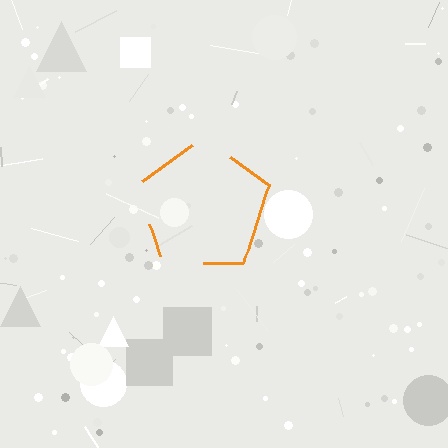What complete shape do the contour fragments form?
The contour fragments form a pentagon.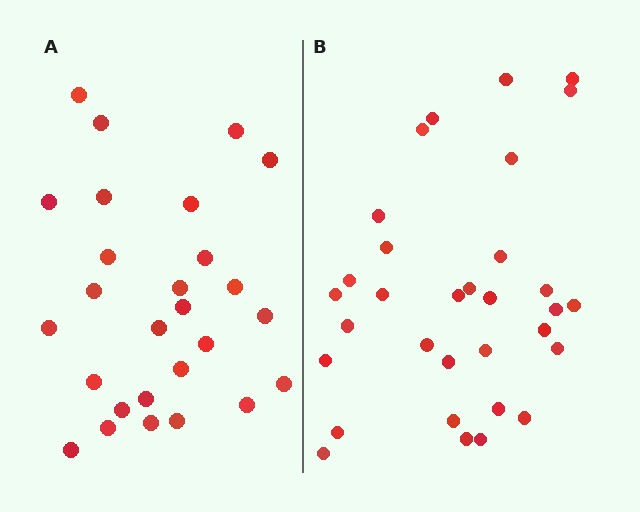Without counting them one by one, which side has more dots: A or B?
Region B (the right region) has more dots.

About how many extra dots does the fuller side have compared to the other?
Region B has about 5 more dots than region A.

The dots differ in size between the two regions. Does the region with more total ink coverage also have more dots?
No. Region A has more total ink coverage because its dots are larger, but region B actually contains more individual dots. Total area can be misleading — the number of items is what matters here.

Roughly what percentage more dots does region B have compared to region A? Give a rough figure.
About 20% more.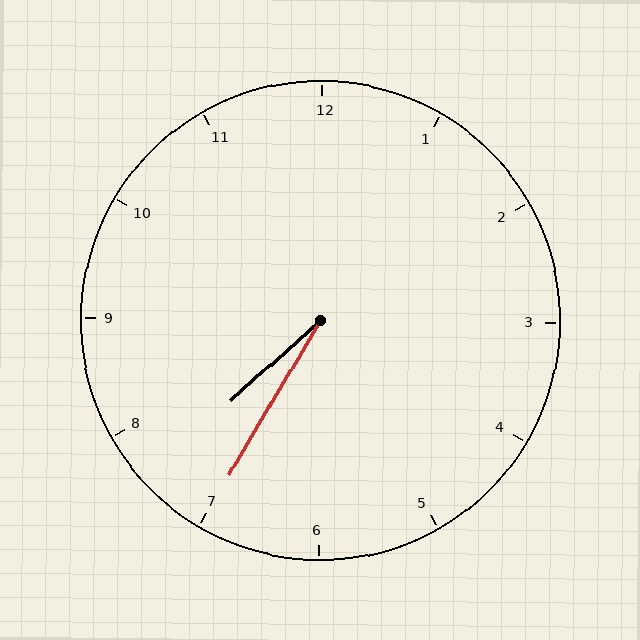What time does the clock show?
7:35.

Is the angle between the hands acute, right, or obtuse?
It is acute.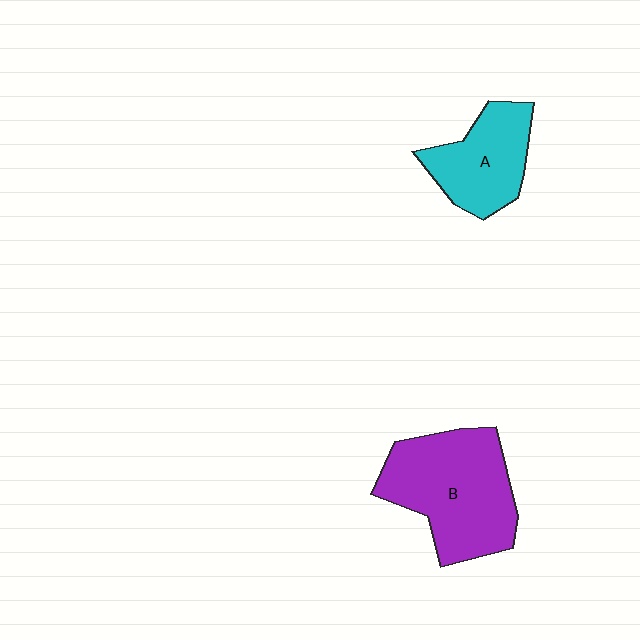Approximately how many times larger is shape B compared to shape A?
Approximately 1.6 times.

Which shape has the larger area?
Shape B (purple).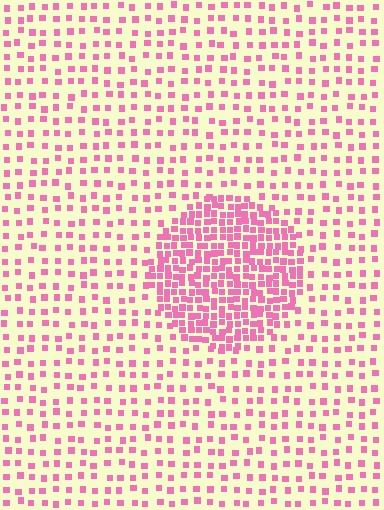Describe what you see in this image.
The image contains small pink elements arranged at two different densities. A circle-shaped region is visible where the elements are more densely packed than the surrounding area.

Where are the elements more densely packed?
The elements are more densely packed inside the circle boundary.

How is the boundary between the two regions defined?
The boundary is defined by a change in element density (approximately 2.7x ratio). All elements are the same color, size, and shape.